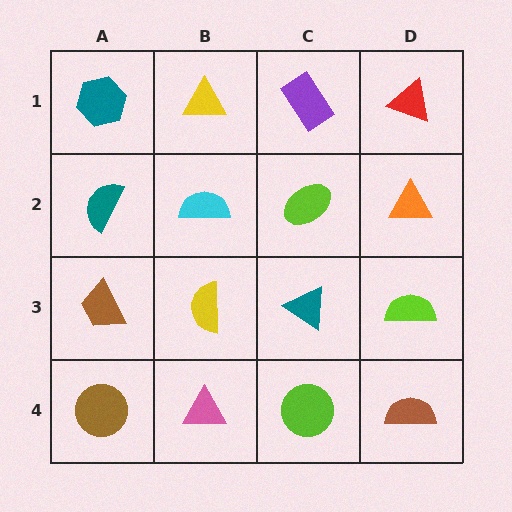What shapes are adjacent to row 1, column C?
A lime ellipse (row 2, column C), a yellow triangle (row 1, column B), a red triangle (row 1, column D).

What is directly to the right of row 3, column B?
A teal triangle.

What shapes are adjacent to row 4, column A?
A brown trapezoid (row 3, column A), a pink triangle (row 4, column B).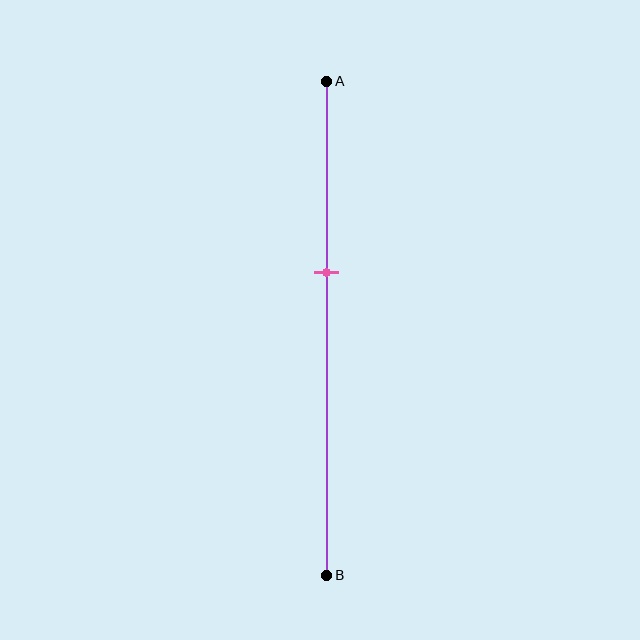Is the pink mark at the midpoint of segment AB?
No, the mark is at about 40% from A, not at the 50% midpoint.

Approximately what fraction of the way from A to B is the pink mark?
The pink mark is approximately 40% of the way from A to B.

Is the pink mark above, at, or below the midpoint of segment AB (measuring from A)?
The pink mark is above the midpoint of segment AB.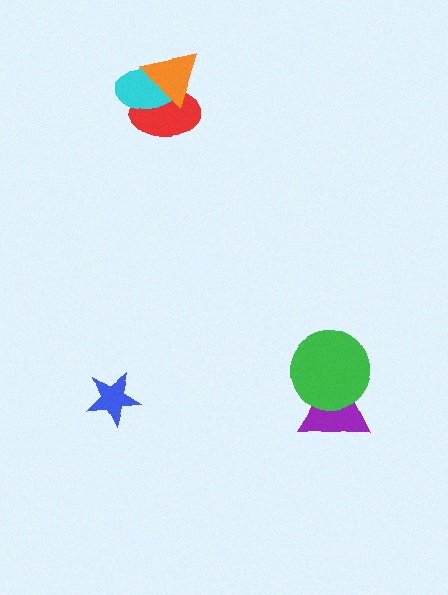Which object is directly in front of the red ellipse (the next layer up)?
The cyan ellipse is directly in front of the red ellipse.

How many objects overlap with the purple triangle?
1 object overlaps with the purple triangle.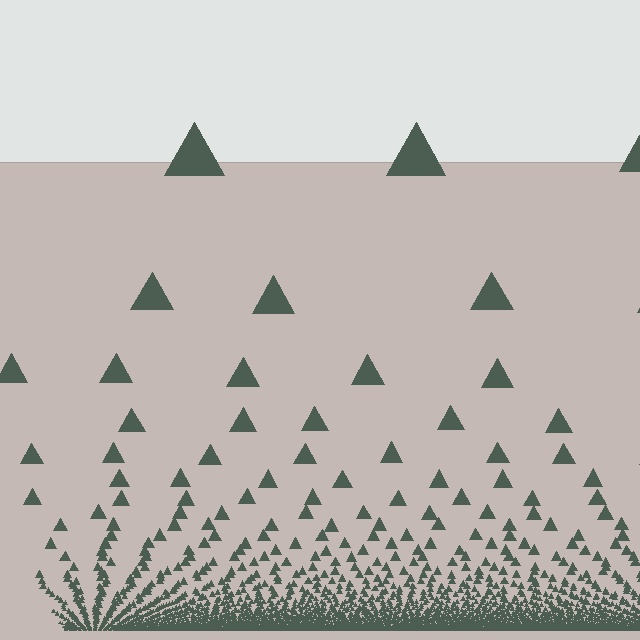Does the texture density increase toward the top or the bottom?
Density increases toward the bottom.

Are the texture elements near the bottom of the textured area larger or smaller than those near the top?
Smaller. The gradient is inverted — elements near the bottom are smaller and denser.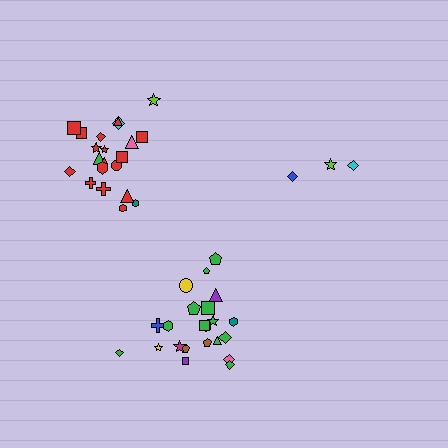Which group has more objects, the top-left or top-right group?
The top-left group.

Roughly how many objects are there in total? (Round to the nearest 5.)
Roughly 45 objects in total.